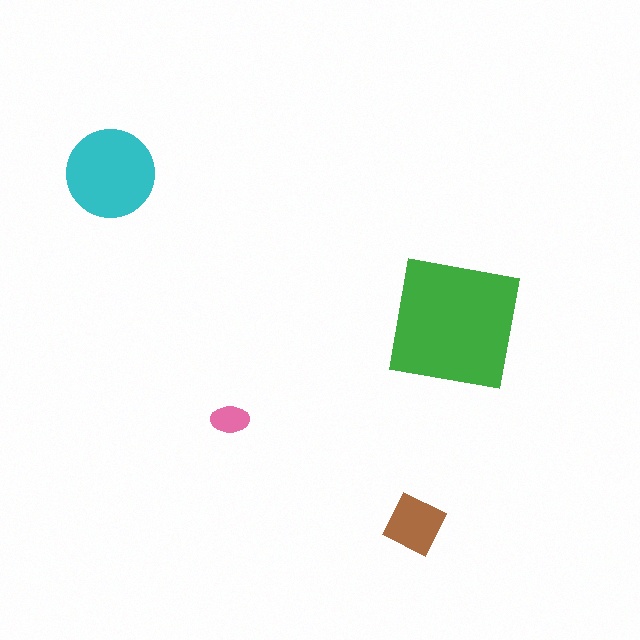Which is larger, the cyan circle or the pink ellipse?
The cyan circle.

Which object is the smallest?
The pink ellipse.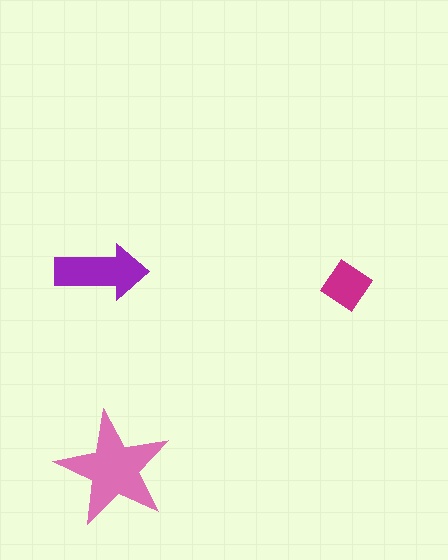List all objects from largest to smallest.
The pink star, the purple arrow, the magenta diamond.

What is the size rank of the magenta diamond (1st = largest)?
3rd.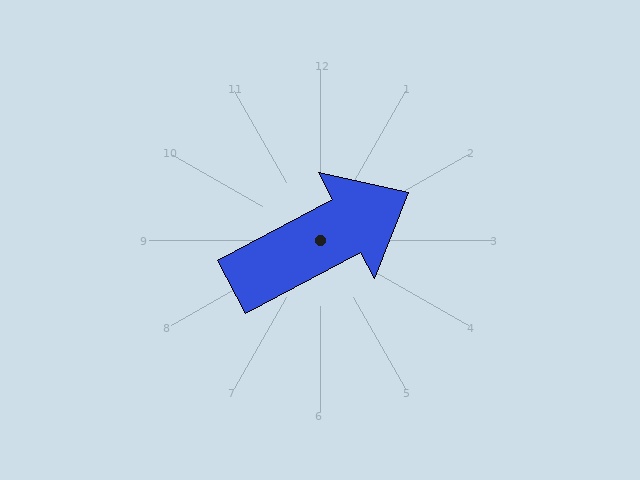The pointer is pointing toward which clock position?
Roughly 2 o'clock.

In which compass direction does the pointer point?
Northeast.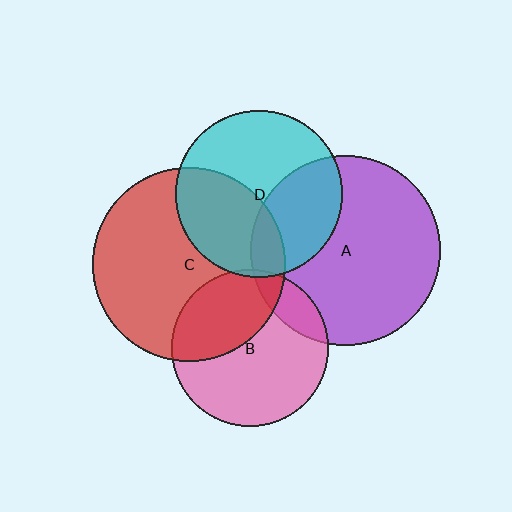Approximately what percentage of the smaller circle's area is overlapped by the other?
Approximately 5%.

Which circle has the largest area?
Circle C (red).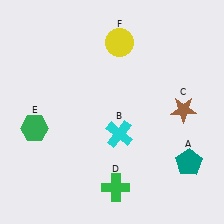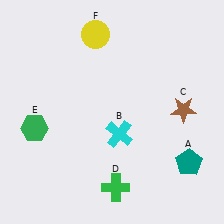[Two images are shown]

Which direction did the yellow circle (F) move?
The yellow circle (F) moved left.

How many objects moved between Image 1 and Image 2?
1 object moved between the two images.